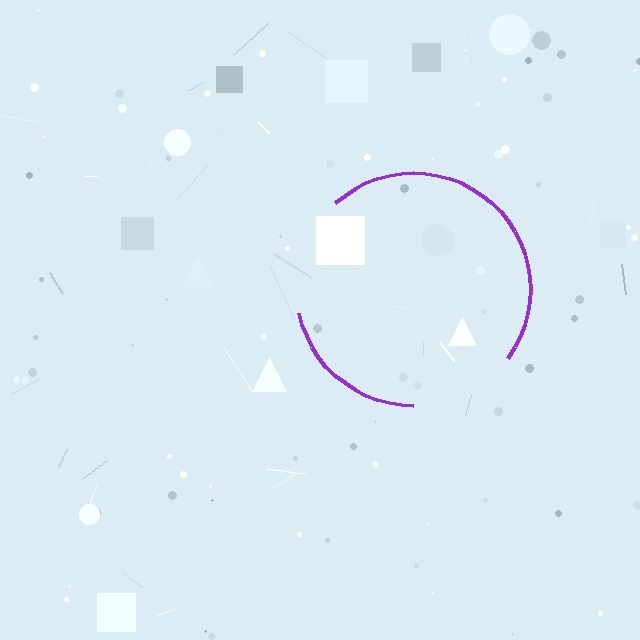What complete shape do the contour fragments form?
The contour fragments form a circle.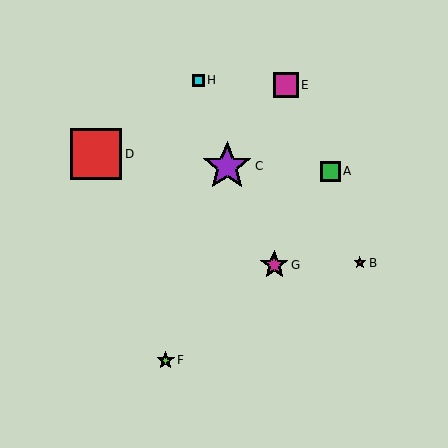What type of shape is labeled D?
Shape D is a red square.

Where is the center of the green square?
The center of the green square is at (330, 171).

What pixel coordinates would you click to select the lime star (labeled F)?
Click at (166, 360) to select the lime star F.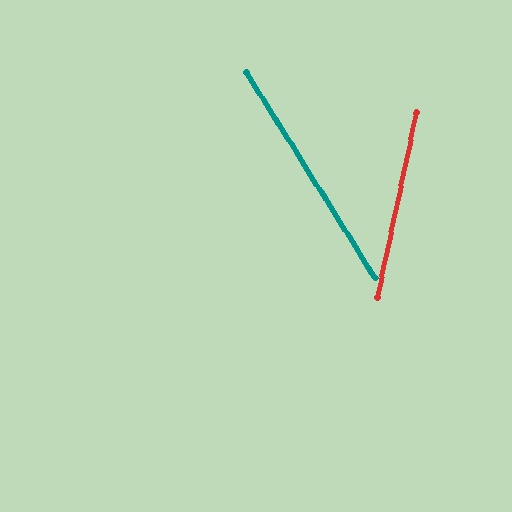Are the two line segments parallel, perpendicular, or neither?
Neither parallel nor perpendicular — they differ by about 44°.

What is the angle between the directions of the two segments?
Approximately 44 degrees.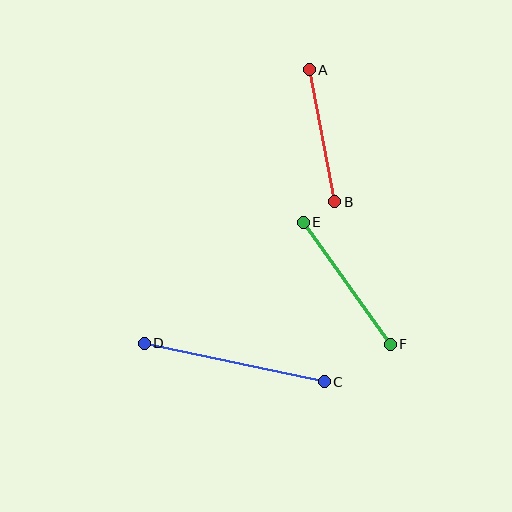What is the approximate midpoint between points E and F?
The midpoint is at approximately (347, 283) pixels.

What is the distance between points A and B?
The distance is approximately 135 pixels.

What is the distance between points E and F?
The distance is approximately 150 pixels.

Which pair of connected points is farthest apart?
Points C and D are farthest apart.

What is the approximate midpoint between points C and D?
The midpoint is at approximately (234, 363) pixels.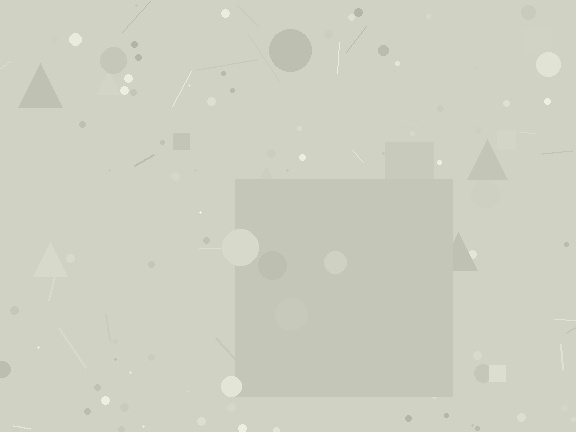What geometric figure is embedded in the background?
A square is embedded in the background.